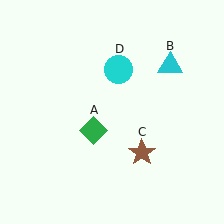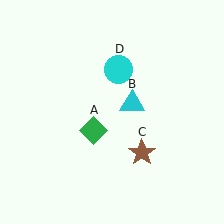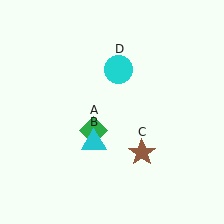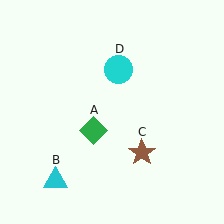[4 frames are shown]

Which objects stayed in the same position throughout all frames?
Green diamond (object A) and brown star (object C) and cyan circle (object D) remained stationary.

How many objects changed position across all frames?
1 object changed position: cyan triangle (object B).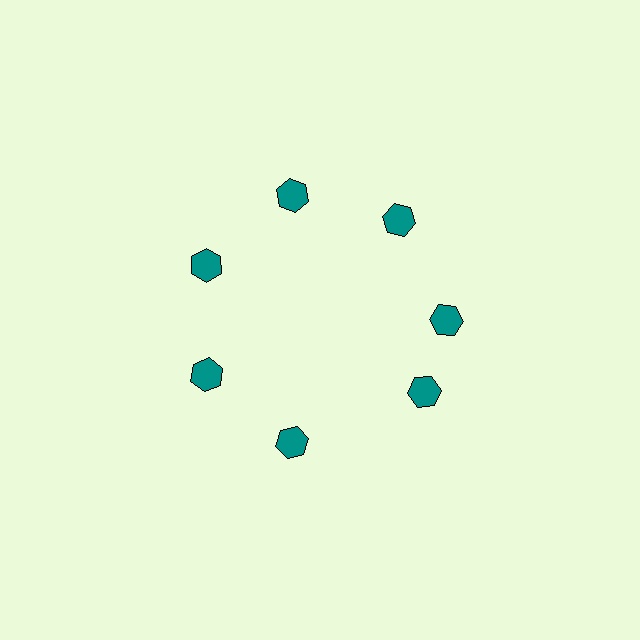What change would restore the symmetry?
The symmetry would be restored by rotating it back into even spacing with its neighbors so that all 7 hexagons sit at equal angles and equal distance from the center.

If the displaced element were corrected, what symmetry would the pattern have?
It would have 7-fold rotational symmetry — the pattern would map onto itself every 51 degrees.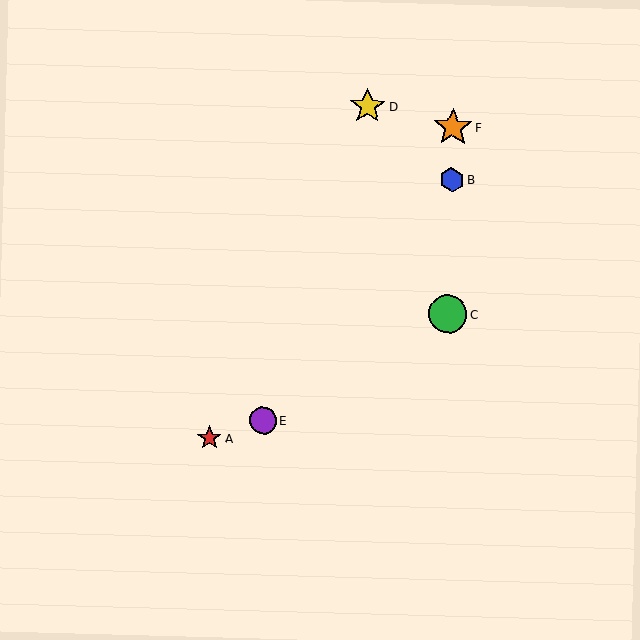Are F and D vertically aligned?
No, F is at x≈453 and D is at x≈367.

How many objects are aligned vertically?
3 objects (B, C, F) are aligned vertically.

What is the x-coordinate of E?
Object E is at x≈263.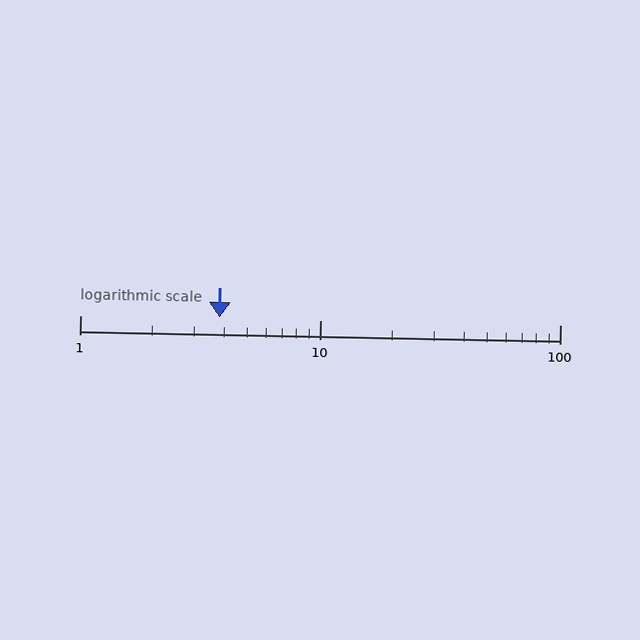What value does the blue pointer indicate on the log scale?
The pointer indicates approximately 3.8.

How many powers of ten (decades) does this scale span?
The scale spans 2 decades, from 1 to 100.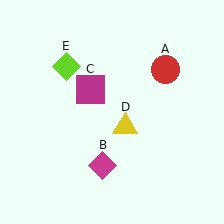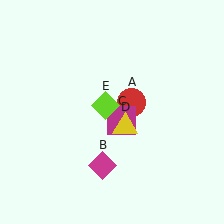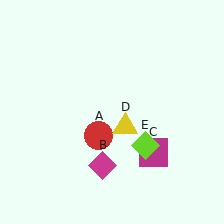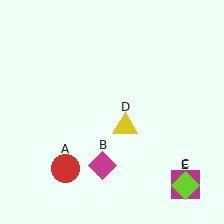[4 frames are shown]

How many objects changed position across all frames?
3 objects changed position: red circle (object A), magenta square (object C), lime diamond (object E).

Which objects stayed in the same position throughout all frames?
Magenta diamond (object B) and yellow triangle (object D) remained stationary.